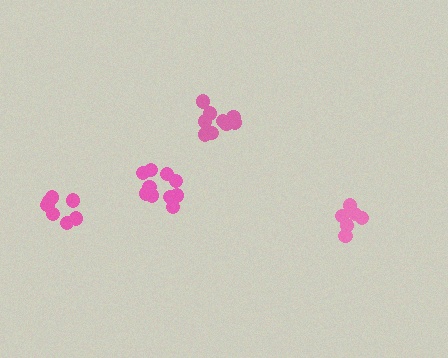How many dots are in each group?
Group 1: 10 dots, Group 2: 6 dots, Group 3: 9 dots, Group 4: 7 dots (32 total).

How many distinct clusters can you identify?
There are 4 distinct clusters.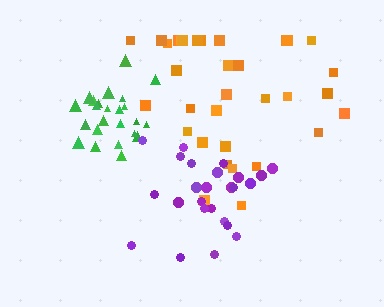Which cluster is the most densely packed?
Green.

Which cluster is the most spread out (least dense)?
Orange.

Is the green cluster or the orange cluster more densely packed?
Green.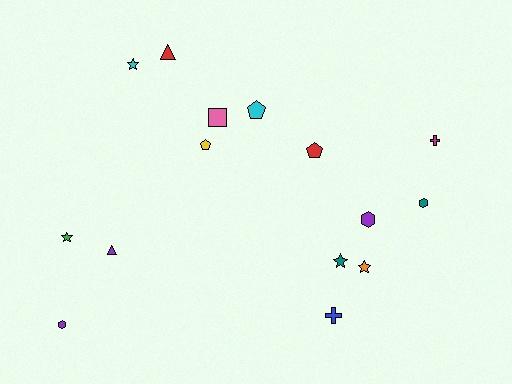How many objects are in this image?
There are 15 objects.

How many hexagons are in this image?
There are 3 hexagons.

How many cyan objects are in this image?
There are 2 cyan objects.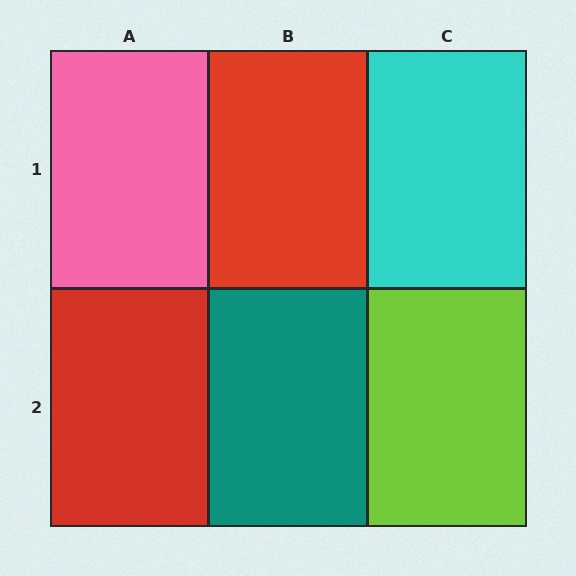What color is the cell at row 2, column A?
Red.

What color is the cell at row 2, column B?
Teal.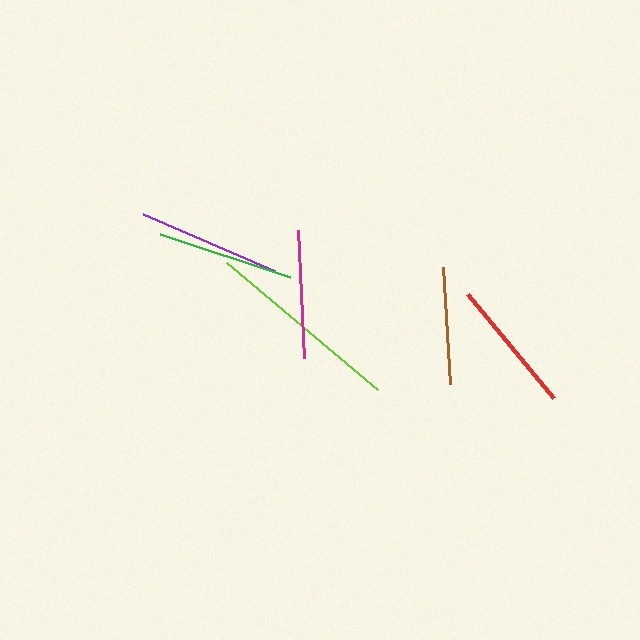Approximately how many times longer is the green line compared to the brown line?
The green line is approximately 1.2 times the length of the brown line.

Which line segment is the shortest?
The brown line is the shortest at approximately 116 pixels.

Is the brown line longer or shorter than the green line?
The green line is longer than the brown line.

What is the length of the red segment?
The red segment is approximately 136 pixels long.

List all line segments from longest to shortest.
From longest to shortest: lime, purple, green, red, magenta, brown.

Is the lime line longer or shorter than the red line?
The lime line is longer than the red line.